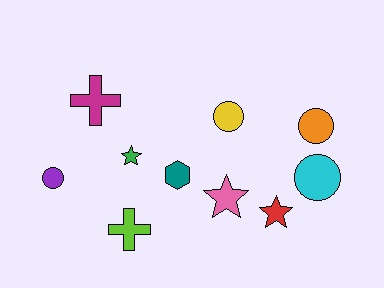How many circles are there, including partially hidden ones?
There are 4 circles.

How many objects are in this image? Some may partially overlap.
There are 10 objects.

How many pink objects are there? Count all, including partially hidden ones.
There is 1 pink object.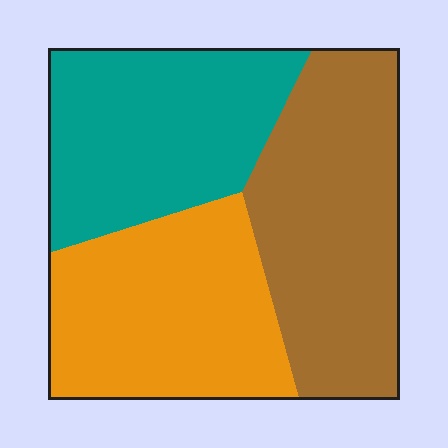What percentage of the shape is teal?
Teal takes up about one third (1/3) of the shape.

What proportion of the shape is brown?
Brown covers roughly 35% of the shape.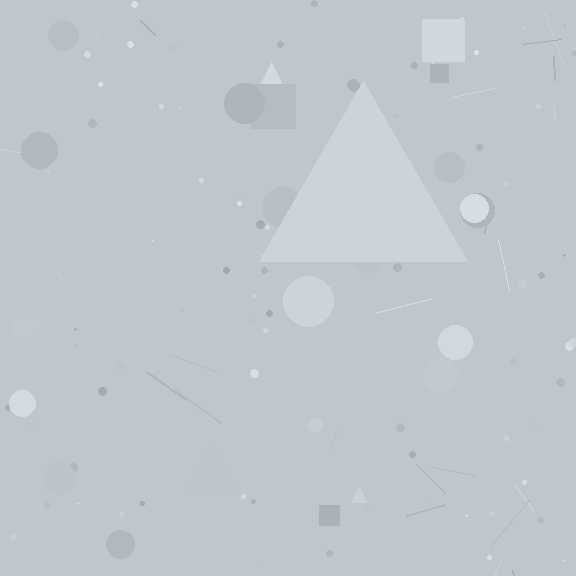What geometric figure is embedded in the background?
A triangle is embedded in the background.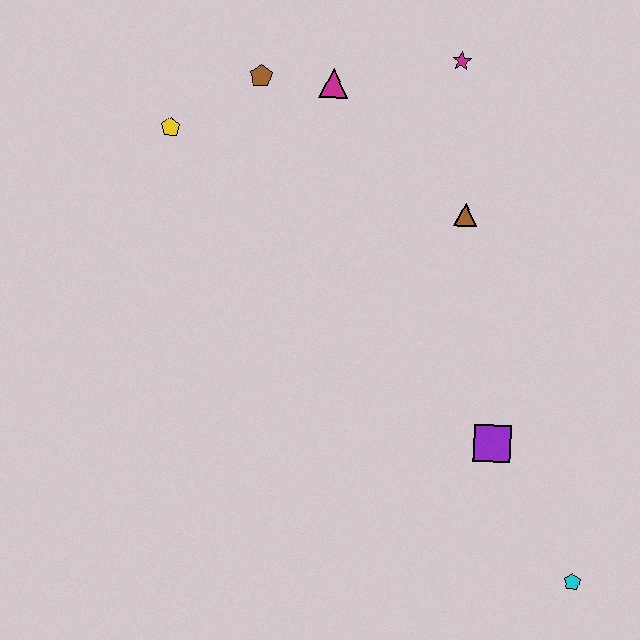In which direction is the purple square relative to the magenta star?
The purple square is below the magenta star.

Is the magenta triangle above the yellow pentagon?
Yes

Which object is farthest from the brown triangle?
The cyan pentagon is farthest from the brown triangle.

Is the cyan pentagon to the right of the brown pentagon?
Yes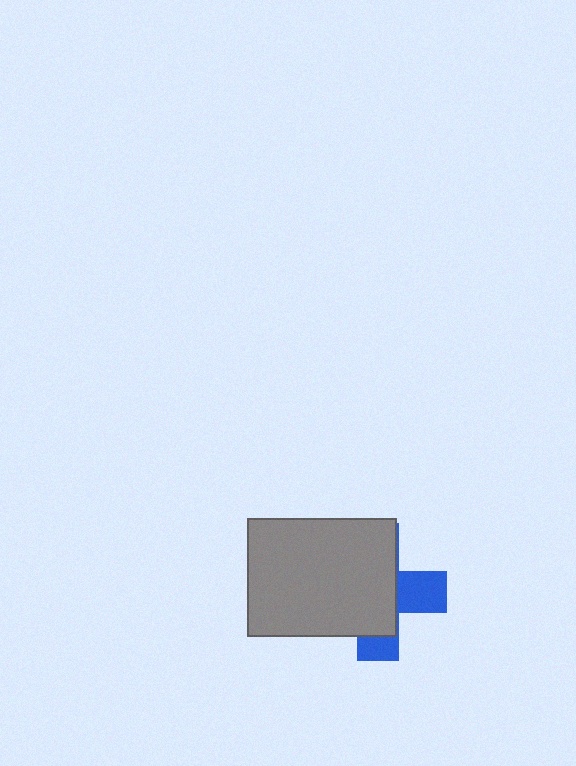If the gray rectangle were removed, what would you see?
You would see the complete blue cross.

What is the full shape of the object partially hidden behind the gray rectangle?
The partially hidden object is a blue cross.